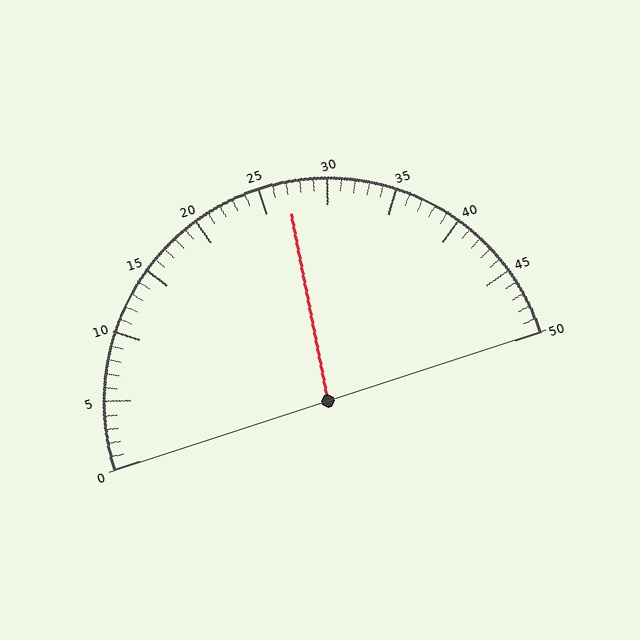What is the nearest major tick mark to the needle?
The nearest major tick mark is 25.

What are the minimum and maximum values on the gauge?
The gauge ranges from 0 to 50.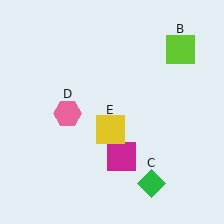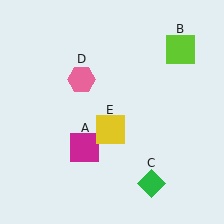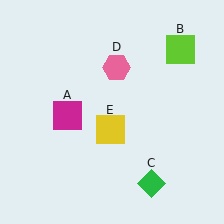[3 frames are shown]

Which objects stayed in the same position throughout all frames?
Lime square (object B) and green diamond (object C) and yellow square (object E) remained stationary.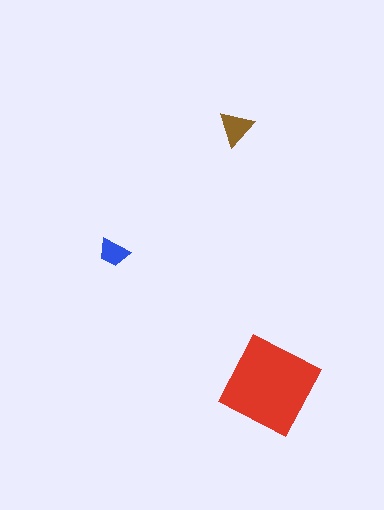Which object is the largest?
The red square.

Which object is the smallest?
The blue trapezoid.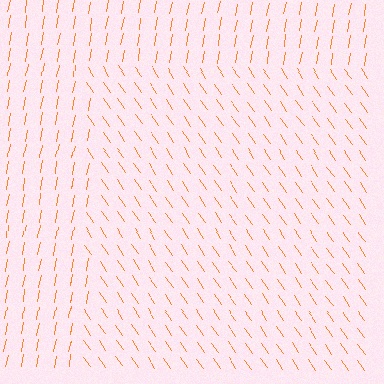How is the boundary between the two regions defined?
The boundary is defined purely by a change in line orientation (approximately 45 degrees difference). All lines are the same color and thickness.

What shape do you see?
I see a rectangle.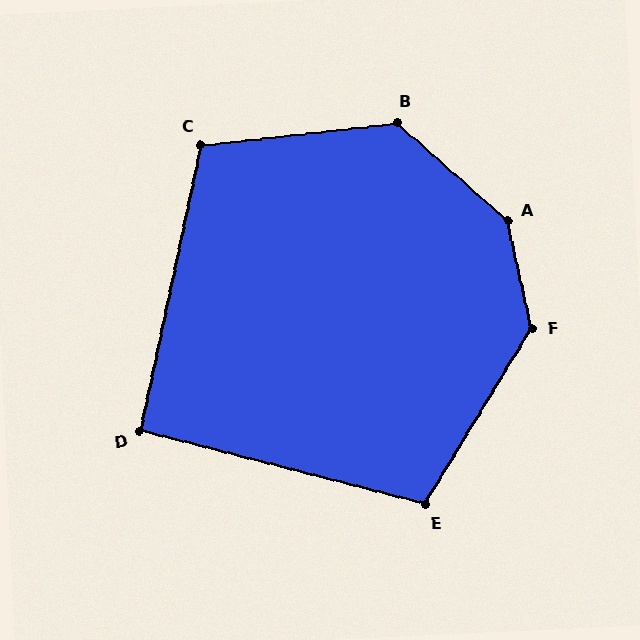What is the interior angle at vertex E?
Approximately 107 degrees (obtuse).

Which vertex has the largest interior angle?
A, at approximately 145 degrees.